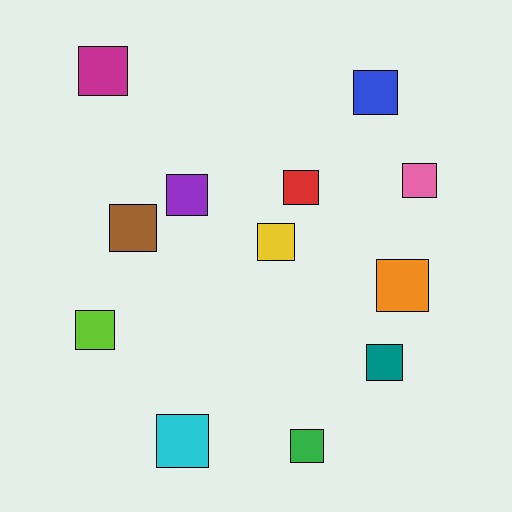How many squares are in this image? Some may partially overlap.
There are 12 squares.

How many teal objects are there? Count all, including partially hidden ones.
There is 1 teal object.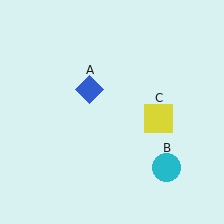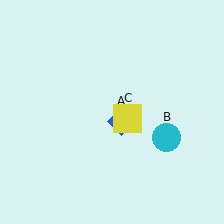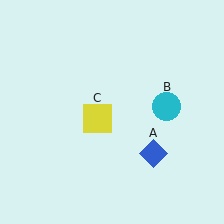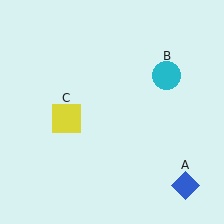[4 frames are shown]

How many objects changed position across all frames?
3 objects changed position: blue diamond (object A), cyan circle (object B), yellow square (object C).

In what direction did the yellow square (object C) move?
The yellow square (object C) moved left.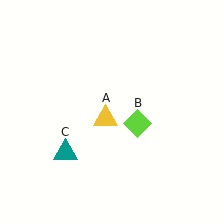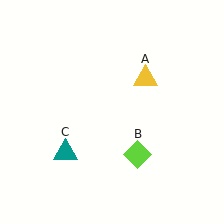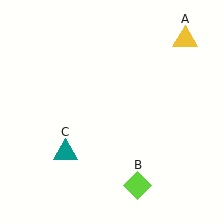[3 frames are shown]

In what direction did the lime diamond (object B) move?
The lime diamond (object B) moved down.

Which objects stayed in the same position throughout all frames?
Teal triangle (object C) remained stationary.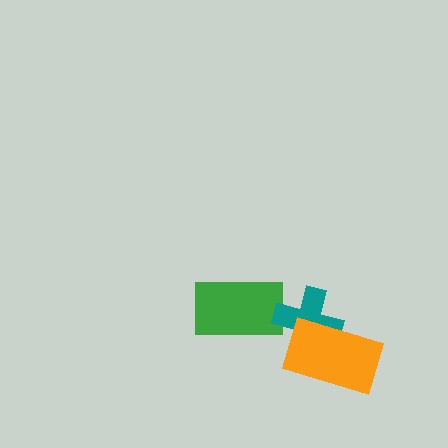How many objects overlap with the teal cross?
2 objects overlap with the teal cross.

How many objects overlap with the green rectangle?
1 object overlaps with the green rectangle.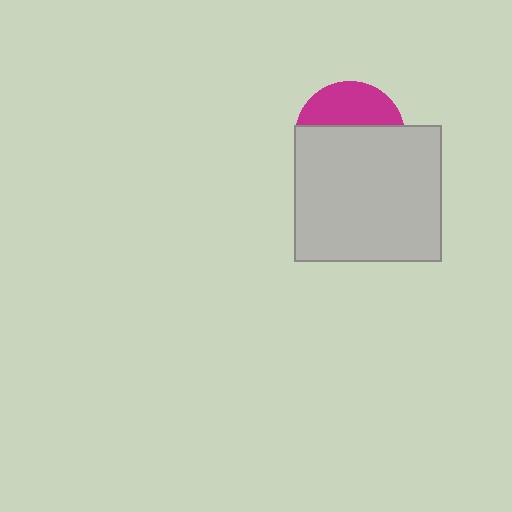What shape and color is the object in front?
The object in front is a light gray rectangle.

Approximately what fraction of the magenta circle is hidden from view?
Roughly 62% of the magenta circle is hidden behind the light gray rectangle.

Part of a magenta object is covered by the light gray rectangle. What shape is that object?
It is a circle.